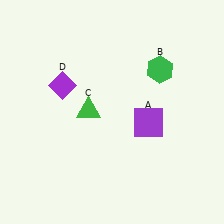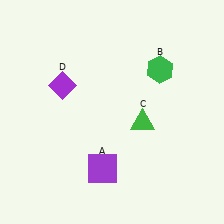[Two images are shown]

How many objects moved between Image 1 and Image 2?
2 objects moved between the two images.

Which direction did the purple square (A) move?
The purple square (A) moved left.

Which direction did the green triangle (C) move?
The green triangle (C) moved right.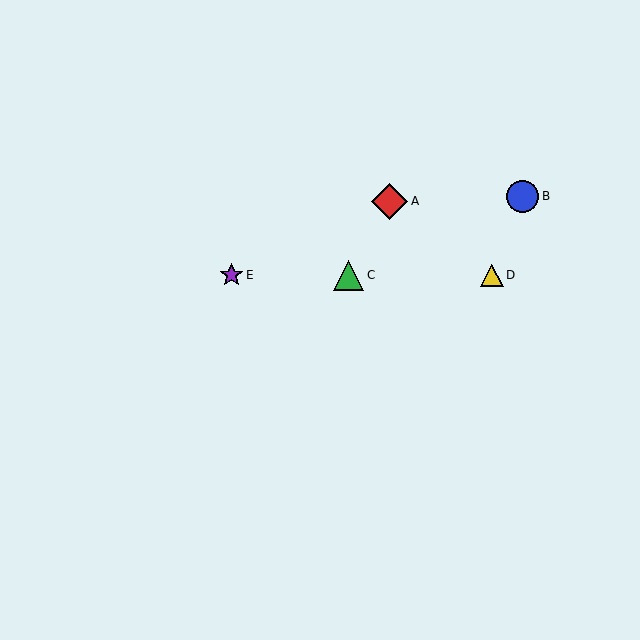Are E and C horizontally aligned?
Yes, both are at y≈275.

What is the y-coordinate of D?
Object D is at y≈275.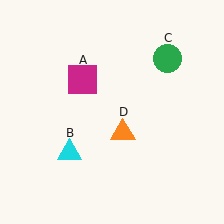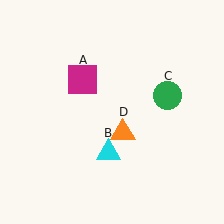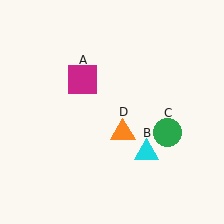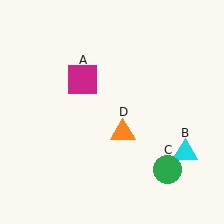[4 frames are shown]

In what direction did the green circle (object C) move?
The green circle (object C) moved down.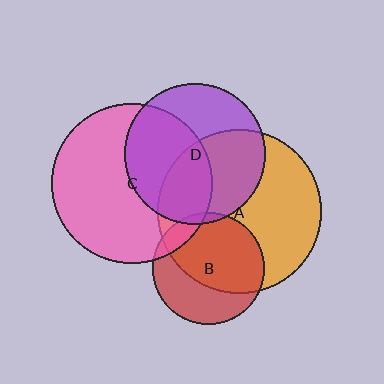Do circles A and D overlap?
Yes.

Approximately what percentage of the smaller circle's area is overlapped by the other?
Approximately 50%.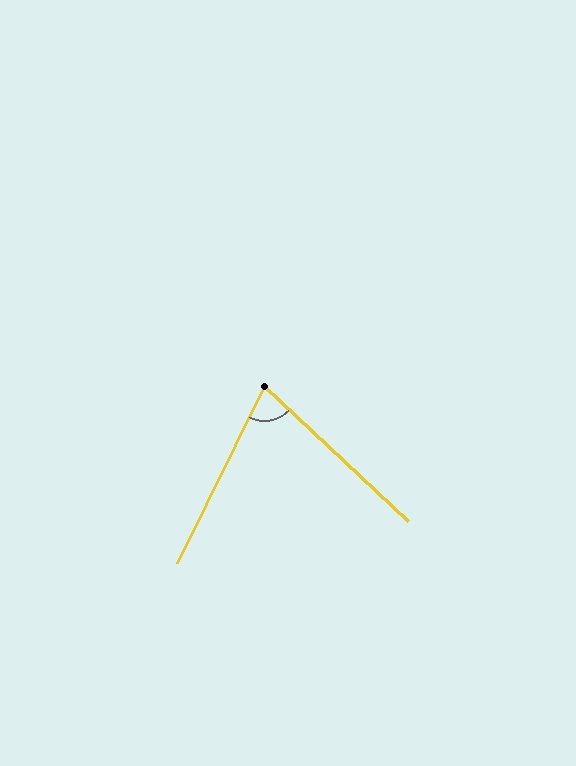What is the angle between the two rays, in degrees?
Approximately 73 degrees.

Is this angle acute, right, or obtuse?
It is acute.